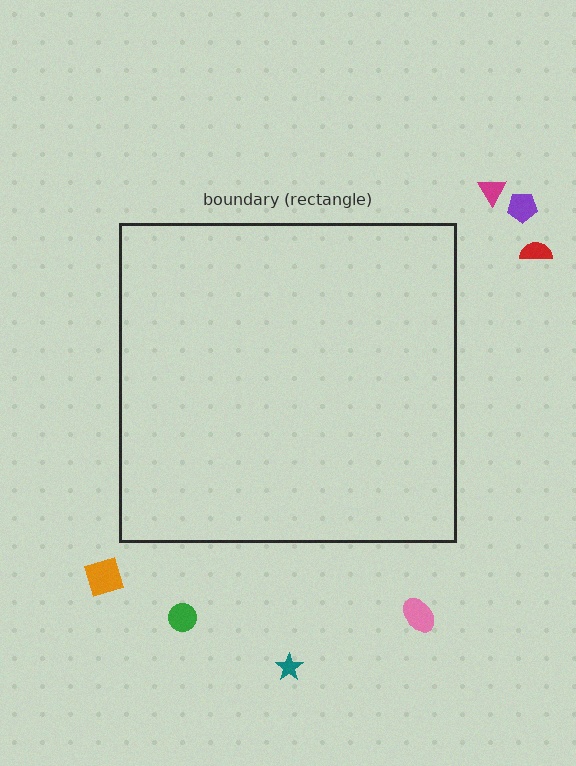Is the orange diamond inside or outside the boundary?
Outside.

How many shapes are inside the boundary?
0 inside, 7 outside.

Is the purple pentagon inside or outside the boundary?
Outside.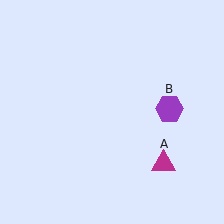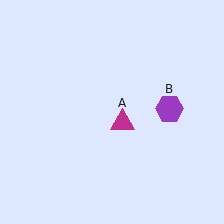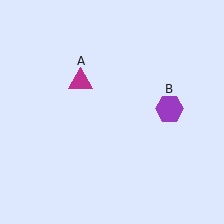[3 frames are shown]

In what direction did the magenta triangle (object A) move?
The magenta triangle (object A) moved up and to the left.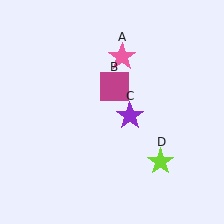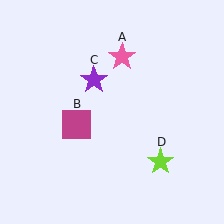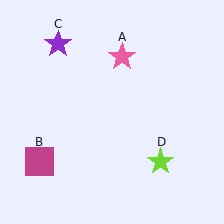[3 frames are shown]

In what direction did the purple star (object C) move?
The purple star (object C) moved up and to the left.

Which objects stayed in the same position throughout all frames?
Pink star (object A) and lime star (object D) remained stationary.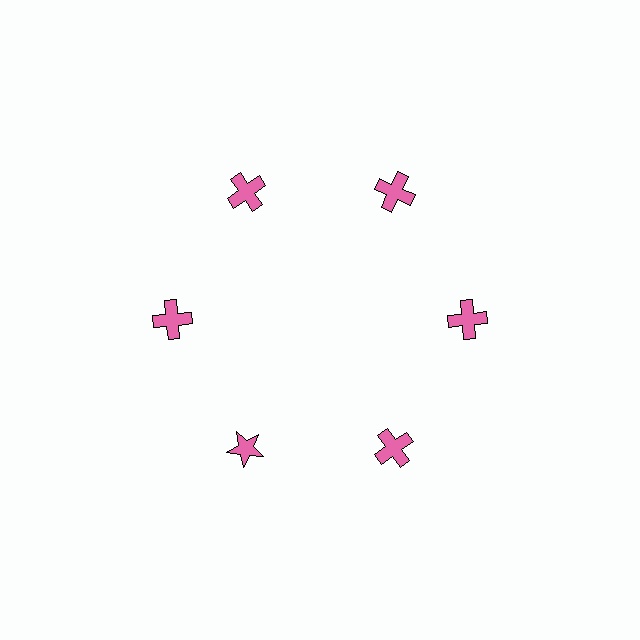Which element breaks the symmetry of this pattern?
The pink star at roughly the 7 o'clock position breaks the symmetry. All other shapes are pink crosses.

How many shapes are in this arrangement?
There are 6 shapes arranged in a ring pattern.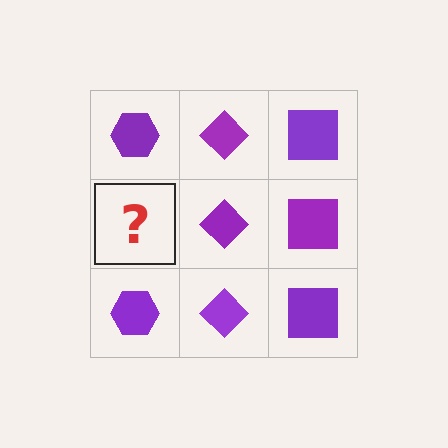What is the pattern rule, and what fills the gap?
The rule is that each column has a consistent shape. The gap should be filled with a purple hexagon.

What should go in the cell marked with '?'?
The missing cell should contain a purple hexagon.